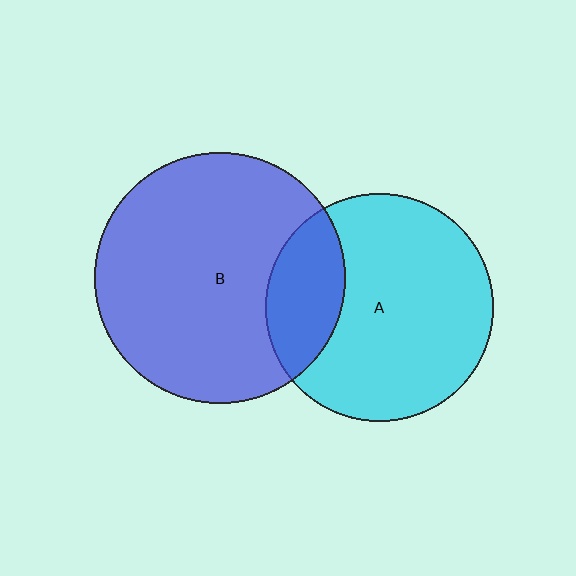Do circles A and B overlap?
Yes.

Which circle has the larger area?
Circle B (blue).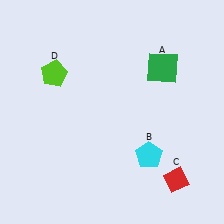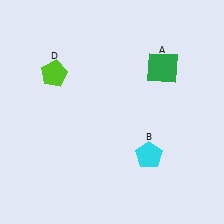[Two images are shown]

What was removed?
The red diamond (C) was removed in Image 2.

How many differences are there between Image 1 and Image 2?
There is 1 difference between the two images.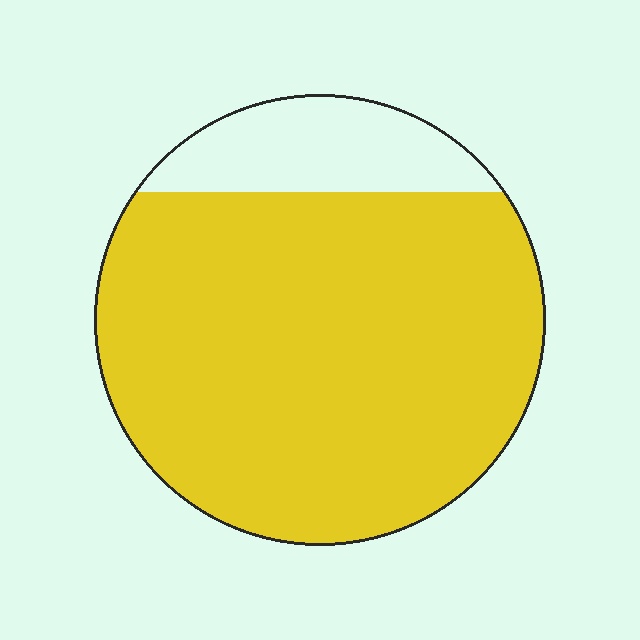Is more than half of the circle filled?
Yes.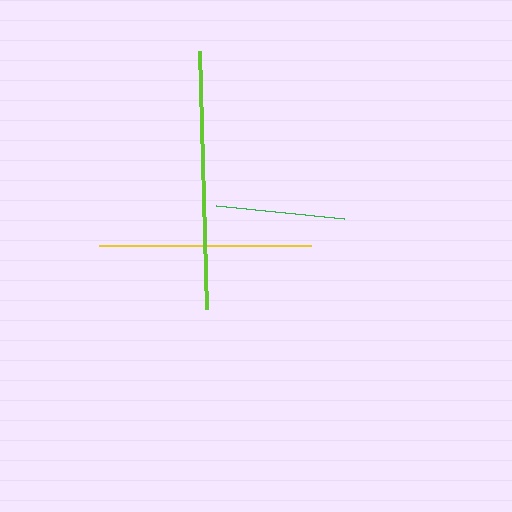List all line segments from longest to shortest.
From longest to shortest: lime, yellow, green.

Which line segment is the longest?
The lime line is the longest at approximately 259 pixels.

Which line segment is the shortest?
The green line is the shortest at approximately 129 pixels.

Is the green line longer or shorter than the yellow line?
The yellow line is longer than the green line.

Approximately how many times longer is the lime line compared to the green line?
The lime line is approximately 2.0 times the length of the green line.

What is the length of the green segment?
The green segment is approximately 129 pixels long.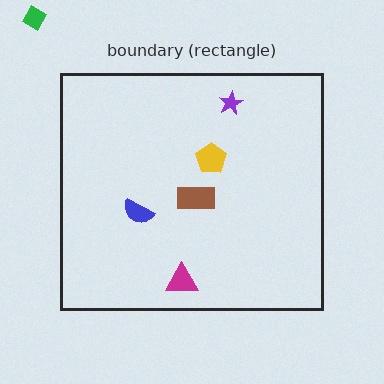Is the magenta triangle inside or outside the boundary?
Inside.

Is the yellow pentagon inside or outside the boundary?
Inside.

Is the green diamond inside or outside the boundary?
Outside.